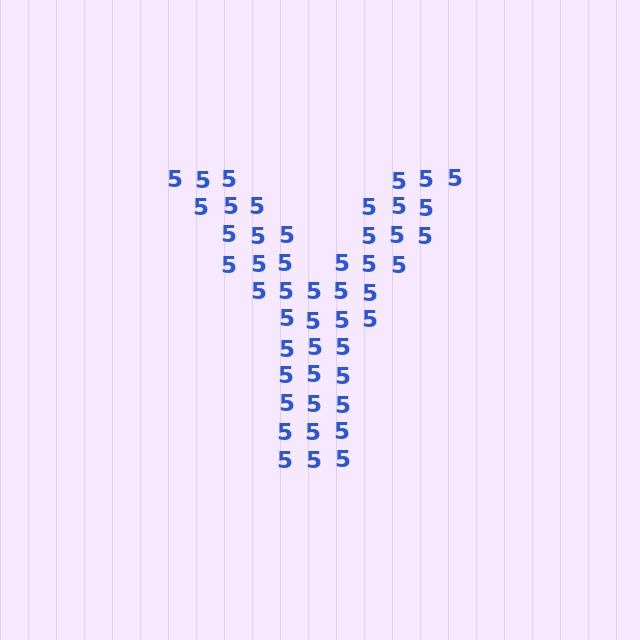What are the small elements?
The small elements are digit 5's.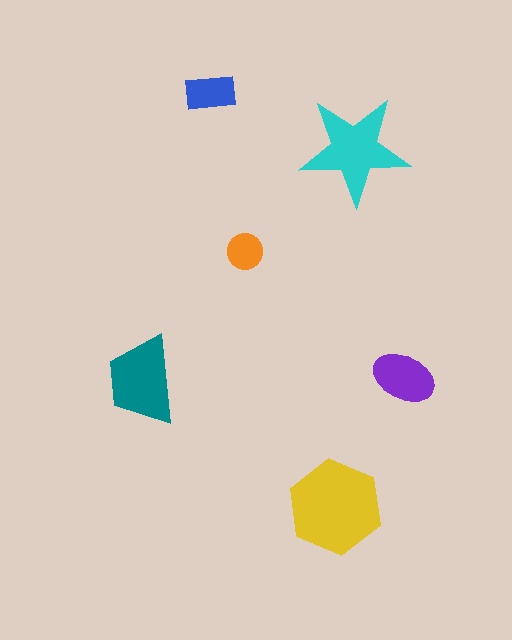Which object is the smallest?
The orange circle.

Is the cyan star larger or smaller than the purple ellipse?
Larger.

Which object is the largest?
The yellow hexagon.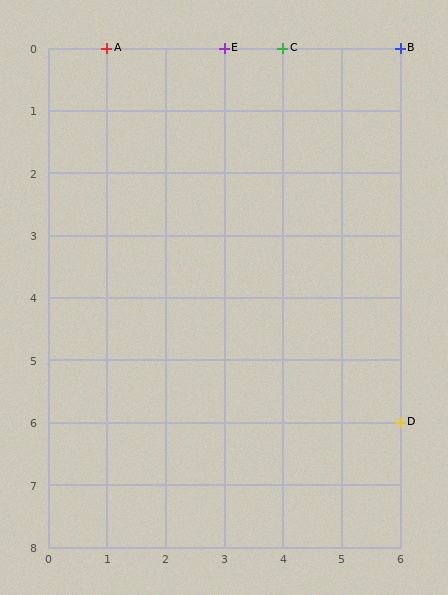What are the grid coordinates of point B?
Point B is at grid coordinates (6, 0).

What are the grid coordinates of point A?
Point A is at grid coordinates (1, 0).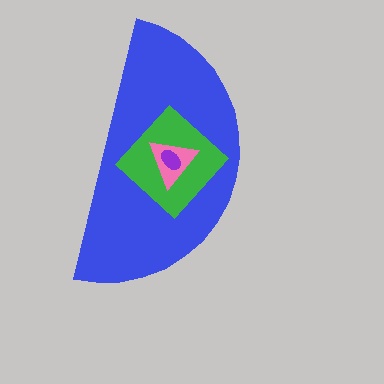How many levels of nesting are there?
4.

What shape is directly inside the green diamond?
The pink triangle.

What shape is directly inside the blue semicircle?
The green diamond.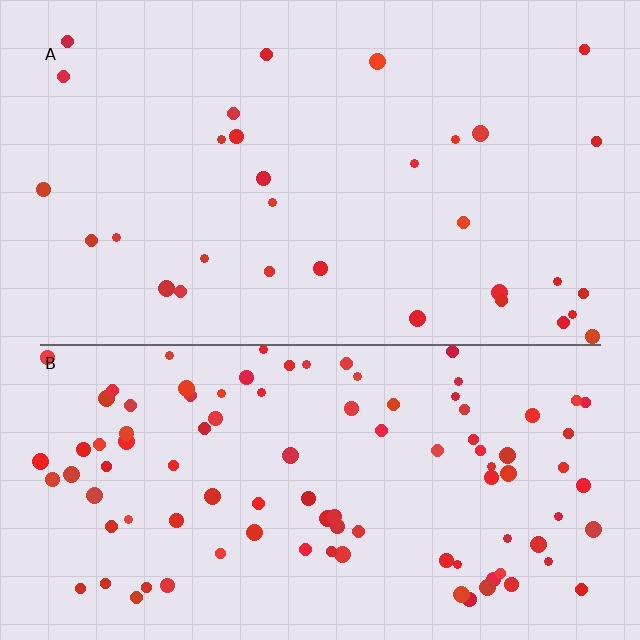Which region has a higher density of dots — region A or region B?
B (the bottom).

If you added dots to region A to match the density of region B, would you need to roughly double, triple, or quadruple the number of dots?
Approximately triple.